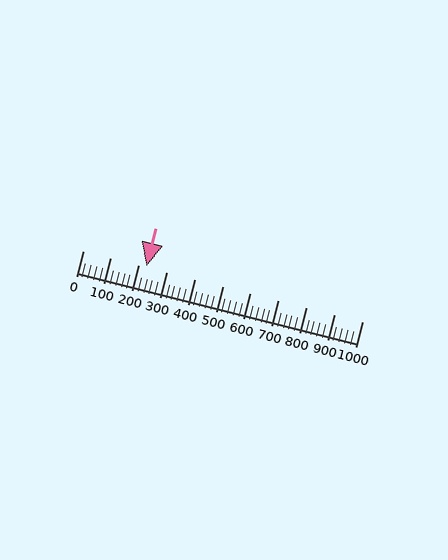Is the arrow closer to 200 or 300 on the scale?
The arrow is closer to 200.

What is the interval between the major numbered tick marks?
The major tick marks are spaced 100 units apart.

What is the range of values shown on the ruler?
The ruler shows values from 0 to 1000.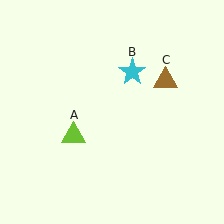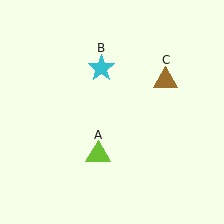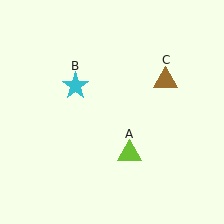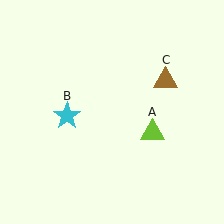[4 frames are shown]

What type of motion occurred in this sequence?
The lime triangle (object A), cyan star (object B) rotated counterclockwise around the center of the scene.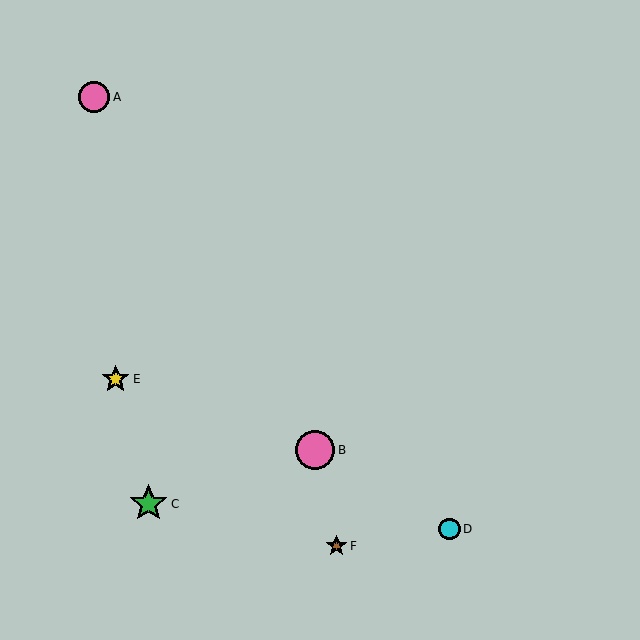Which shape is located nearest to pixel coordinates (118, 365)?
The yellow star (labeled E) at (116, 379) is nearest to that location.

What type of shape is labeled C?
Shape C is a green star.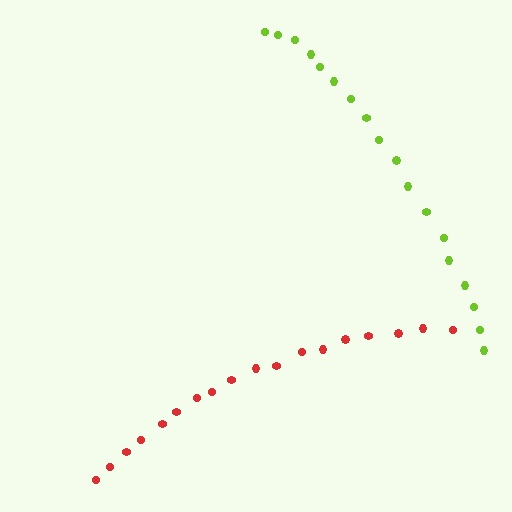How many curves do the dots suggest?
There are 2 distinct paths.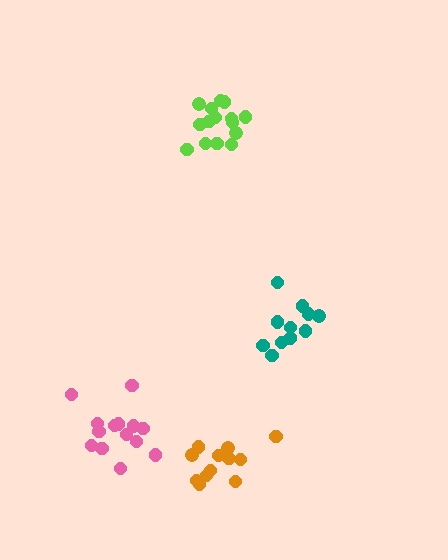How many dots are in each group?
Group 1: 14 dots, Group 2: 12 dots, Group 3: 11 dots, Group 4: 15 dots (52 total).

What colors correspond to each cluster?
The clusters are colored: pink, orange, teal, lime.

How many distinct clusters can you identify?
There are 4 distinct clusters.